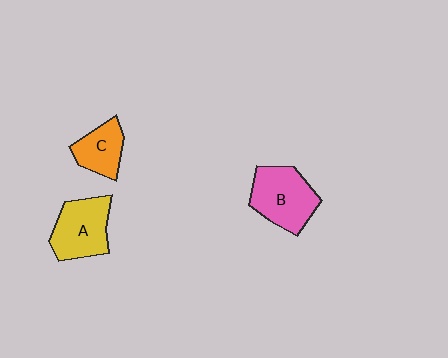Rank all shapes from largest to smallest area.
From largest to smallest: B (pink), A (yellow), C (orange).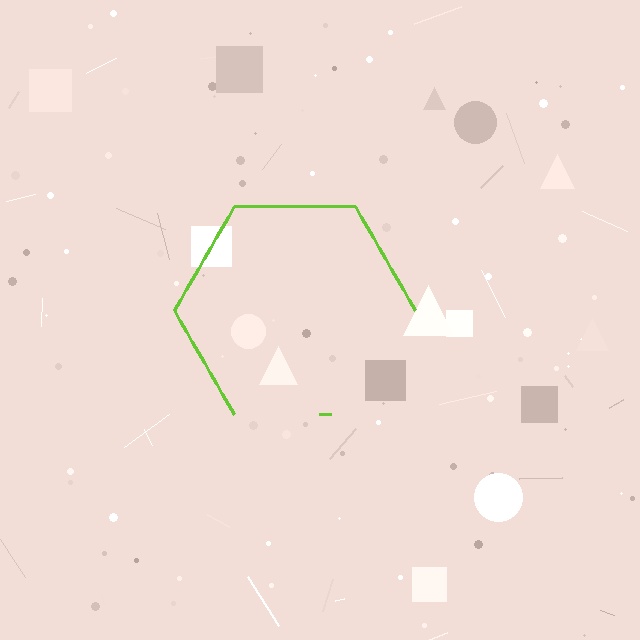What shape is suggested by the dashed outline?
The dashed outline suggests a hexagon.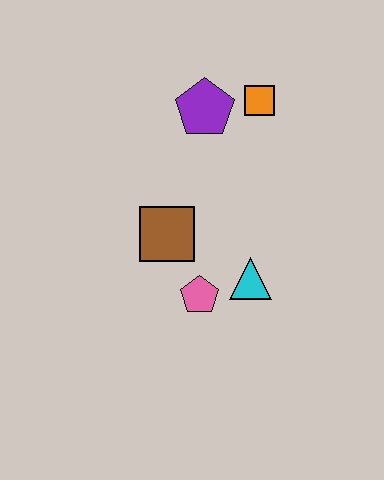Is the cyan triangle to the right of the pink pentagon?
Yes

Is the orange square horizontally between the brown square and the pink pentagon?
No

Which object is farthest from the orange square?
The pink pentagon is farthest from the orange square.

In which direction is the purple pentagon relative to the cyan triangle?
The purple pentagon is above the cyan triangle.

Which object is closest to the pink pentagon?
The cyan triangle is closest to the pink pentagon.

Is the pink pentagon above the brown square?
No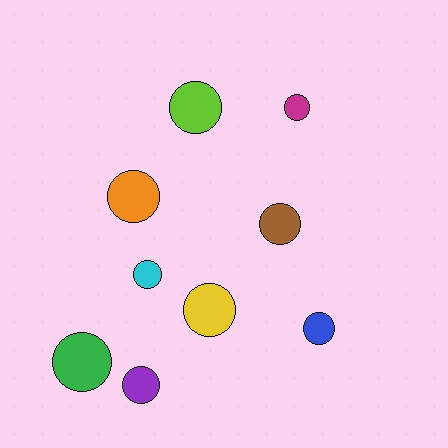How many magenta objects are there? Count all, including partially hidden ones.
There is 1 magenta object.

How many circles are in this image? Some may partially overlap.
There are 9 circles.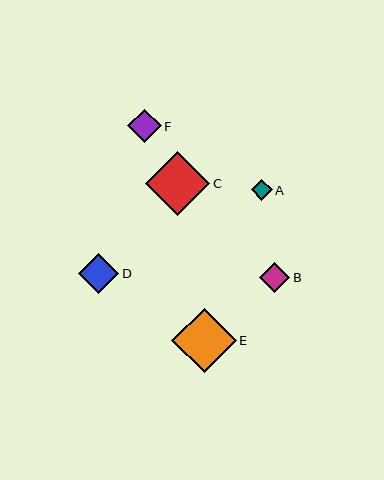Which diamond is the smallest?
Diamond A is the smallest with a size of approximately 21 pixels.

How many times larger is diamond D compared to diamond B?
Diamond D is approximately 1.3 times the size of diamond B.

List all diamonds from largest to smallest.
From largest to smallest: E, C, D, F, B, A.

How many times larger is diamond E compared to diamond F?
Diamond E is approximately 2.0 times the size of diamond F.